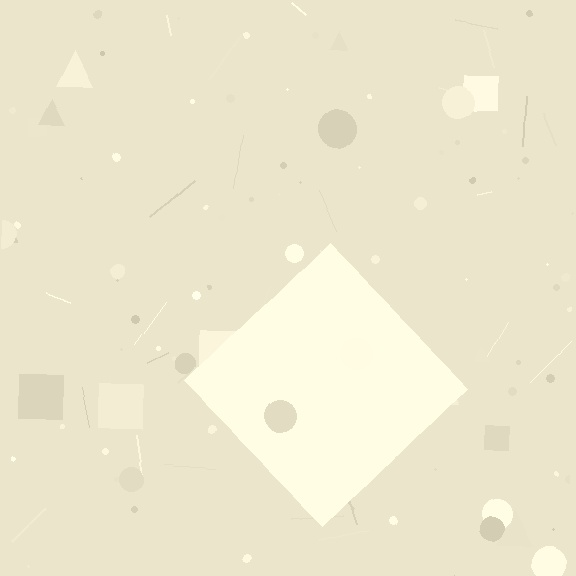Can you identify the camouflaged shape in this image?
The camouflaged shape is a diamond.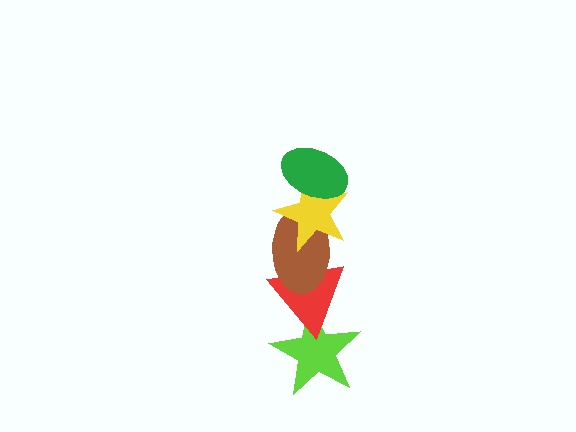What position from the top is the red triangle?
The red triangle is 4th from the top.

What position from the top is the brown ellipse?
The brown ellipse is 3rd from the top.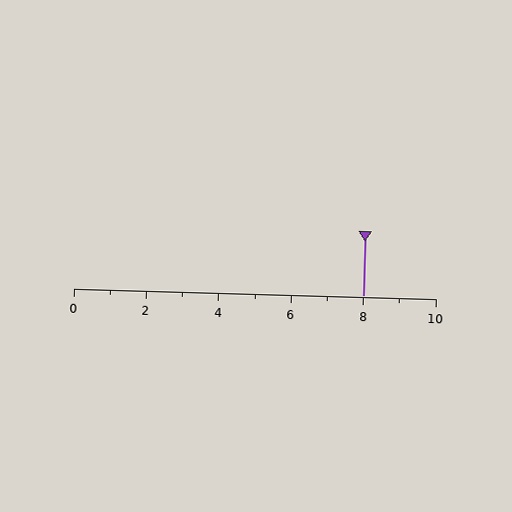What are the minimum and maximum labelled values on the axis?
The axis runs from 0 to 10.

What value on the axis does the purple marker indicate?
The marker indicates approximately 8.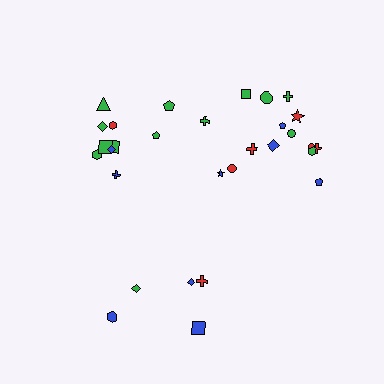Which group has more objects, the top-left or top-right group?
The top-right group.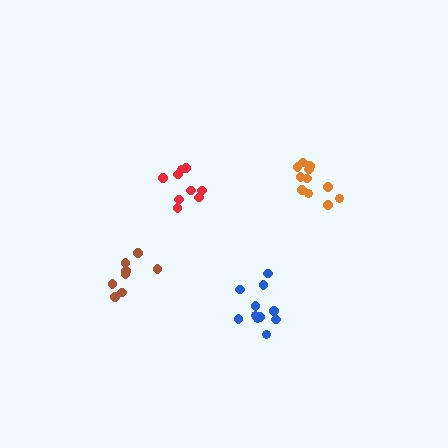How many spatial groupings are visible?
There are 4 spatial groupings.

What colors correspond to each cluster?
The clusters are colored: blue, orange, brown, red.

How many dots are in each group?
Group 1: 11 dots, Group 2: 11 dots, Group 3: 8 dots, Group 4: 9 dots (39 total).